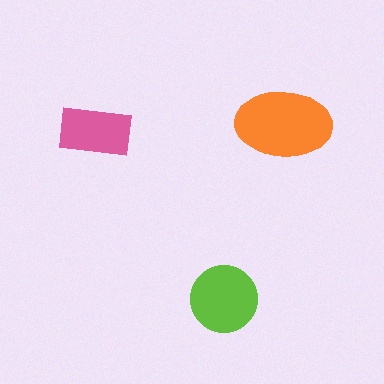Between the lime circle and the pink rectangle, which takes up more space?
The lime circle.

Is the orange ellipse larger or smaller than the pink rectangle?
Larger.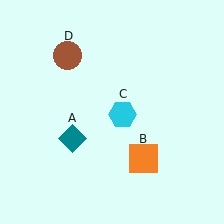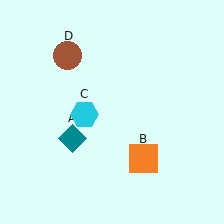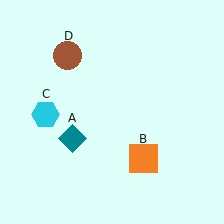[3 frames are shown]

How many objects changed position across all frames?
1 object changed position: cyan hexagon (object C).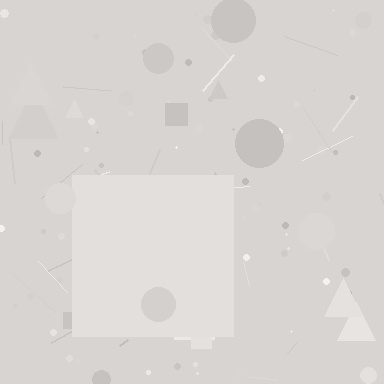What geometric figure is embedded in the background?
A square is embedded in the background.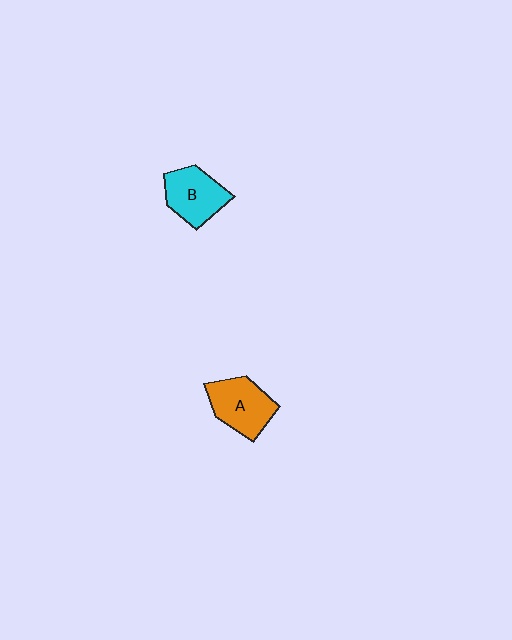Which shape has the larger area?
Shape A (orange).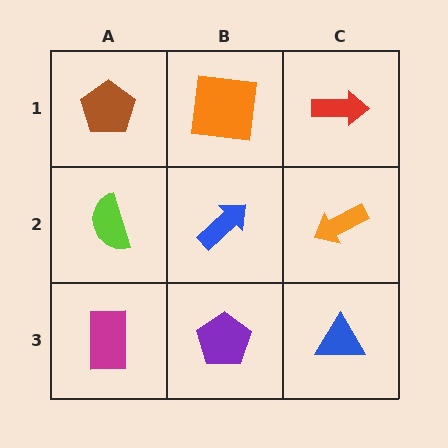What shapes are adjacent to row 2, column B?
An orange square (row 1, column B), a purple pentagon (row 3, column B), a lime semicircle (row 2, column A), an orange arrow (row 2, column C).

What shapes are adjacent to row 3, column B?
A blue arrow (row 2, column B), a magenta rectangle (row 3, column A), a blue triangle (row 3, column C).